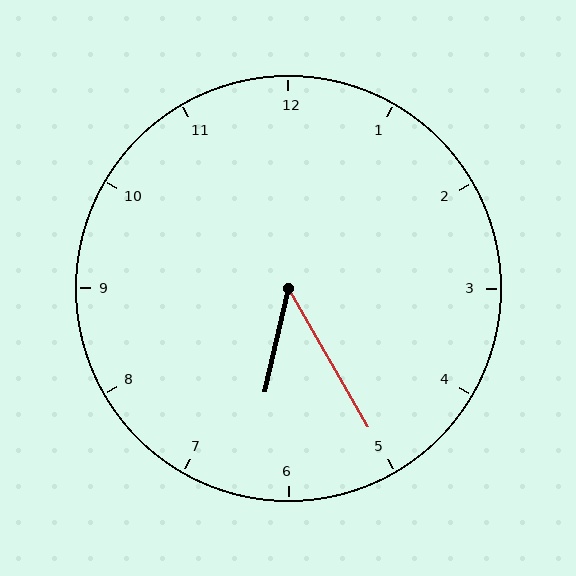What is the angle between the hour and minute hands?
Approximately 42 degrees.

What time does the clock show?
6:25.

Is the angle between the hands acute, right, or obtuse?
It is acute.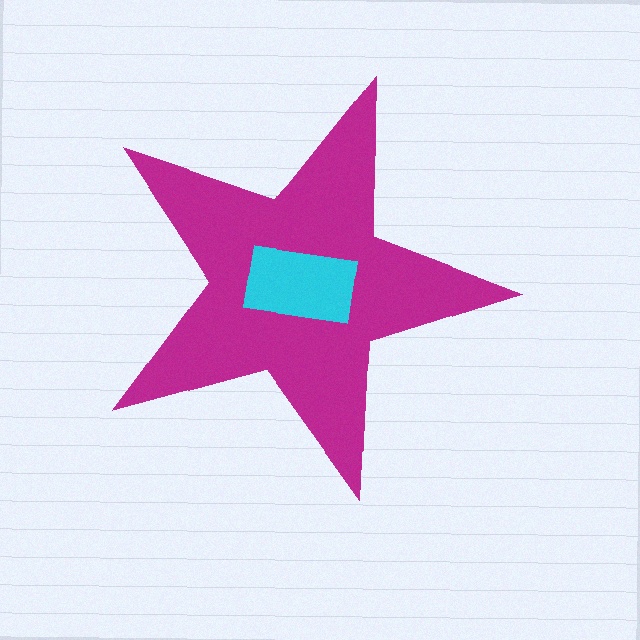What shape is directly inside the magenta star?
The cyan rectangle.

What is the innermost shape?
The cyan rectangle.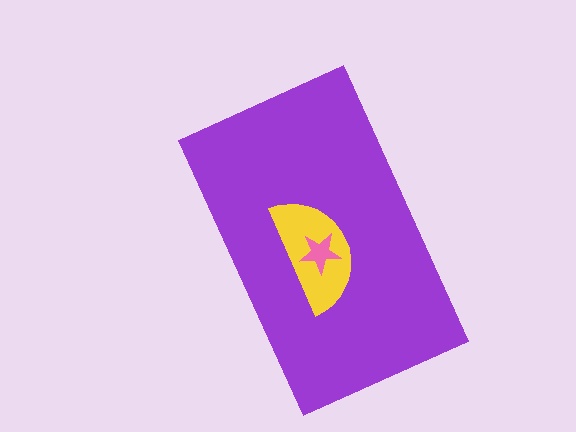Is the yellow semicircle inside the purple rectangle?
Yes.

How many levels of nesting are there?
3.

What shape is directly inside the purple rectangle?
The yellow semicircle.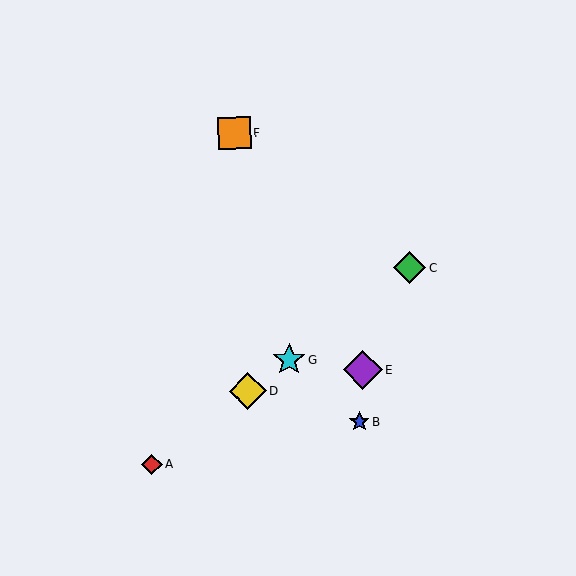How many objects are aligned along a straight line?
4 objects (A, C, D, G) are aligned along a straight line.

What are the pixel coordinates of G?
Object G is at (289, 360).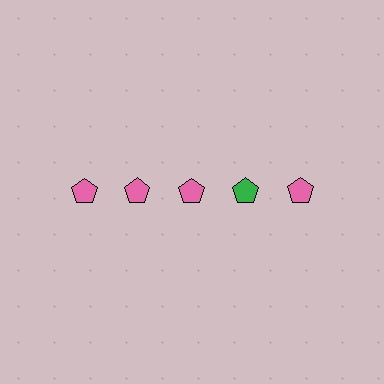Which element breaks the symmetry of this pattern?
The green pentagon in the top row, second from right column breaks the symmetry. All other shapes are pink pentagons.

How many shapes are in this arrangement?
There are 5 shapes arranged in a grid pattern.